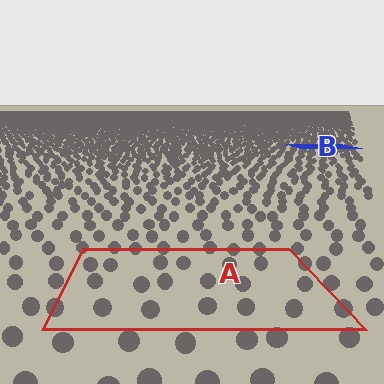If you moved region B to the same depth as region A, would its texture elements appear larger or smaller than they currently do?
They would appear larger. At a closer depth, the same texture elements are projected at a bigger on-screen size.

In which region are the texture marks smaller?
The texture marks are smaller in region B, because it is farther away.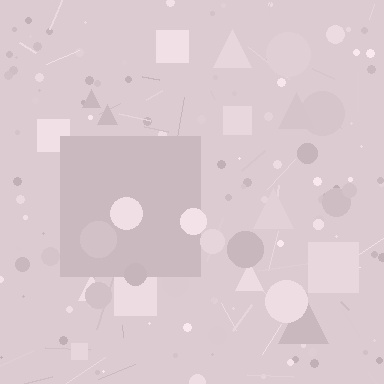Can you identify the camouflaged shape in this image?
The camouflaged shape is a square.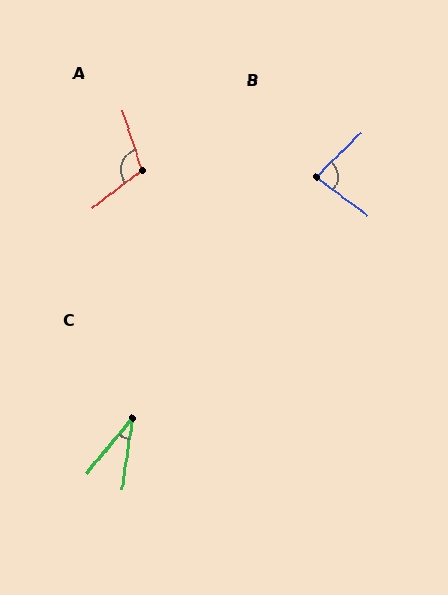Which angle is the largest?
A, at approximately 109 degrees.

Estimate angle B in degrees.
Approximately 81 degrees.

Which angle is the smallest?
C, at approximately 32 degrees.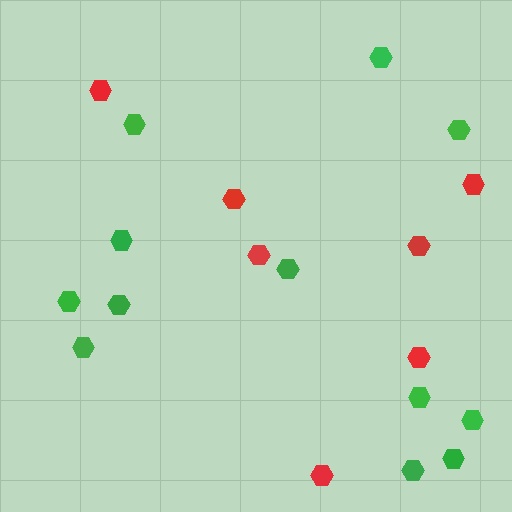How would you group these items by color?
There are 2 groups: one group of red hexagons (7) and one group of green hexagons (12).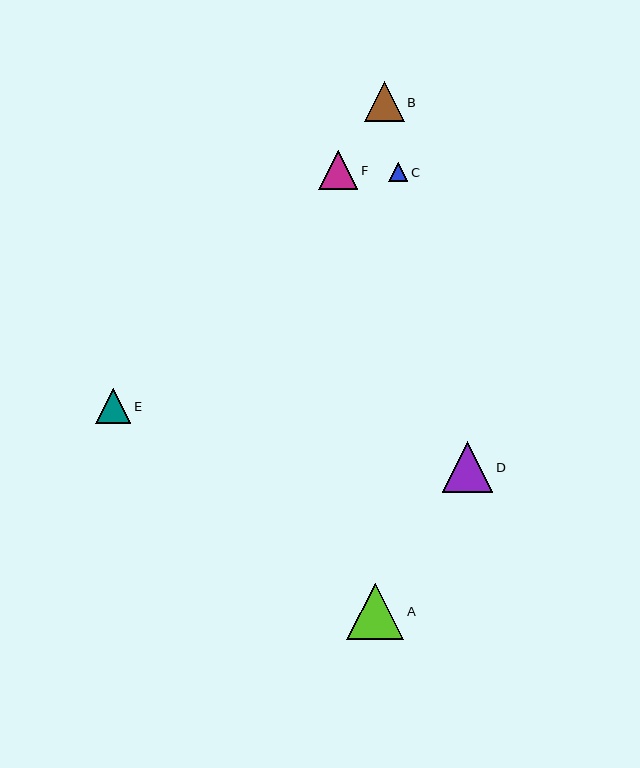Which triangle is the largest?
Triangle A is the largest with a size of approximately 57 pixels.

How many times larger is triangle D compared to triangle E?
Triangle D is approximately 1.4 times the size of triangle E.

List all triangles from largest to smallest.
From largest to smallest: A, D, B, F, E, C.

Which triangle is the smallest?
Triangle C is the smallest with a size of approximately 19 pixels.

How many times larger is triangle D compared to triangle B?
Triangle D is approximately 1.3 times the size of triangle B.